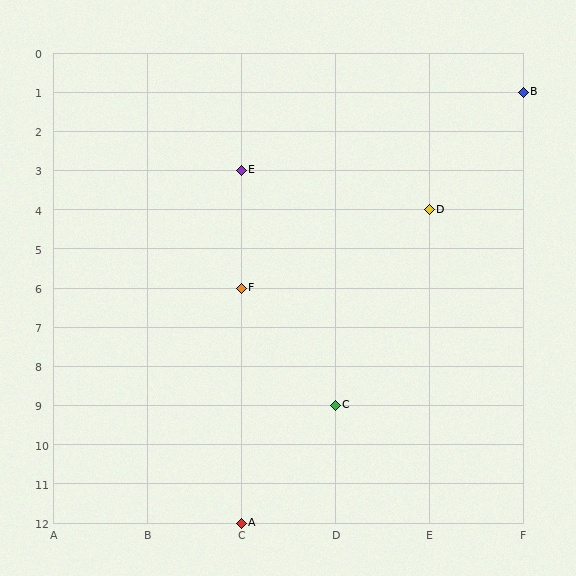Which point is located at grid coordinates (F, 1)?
Point B is at (F, 1).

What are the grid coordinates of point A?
Point A is at grid coordinates (C, 12).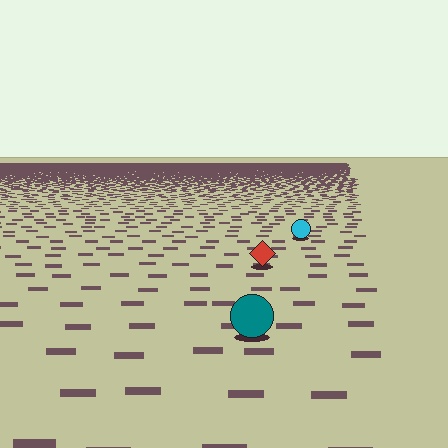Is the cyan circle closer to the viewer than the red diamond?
No. The red diamond is closer — you can tell from the texture gradient: the ground texture is coarser near it.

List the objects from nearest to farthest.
From nearest to farthest: the teal circle, the red diamond, the cyan circle.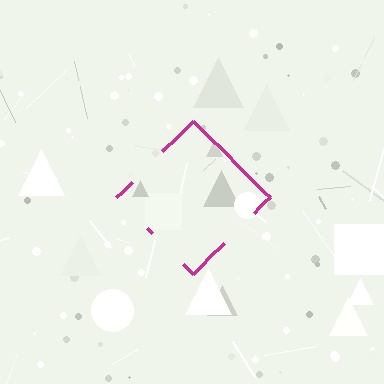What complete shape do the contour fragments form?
The contour fragments form a diamond.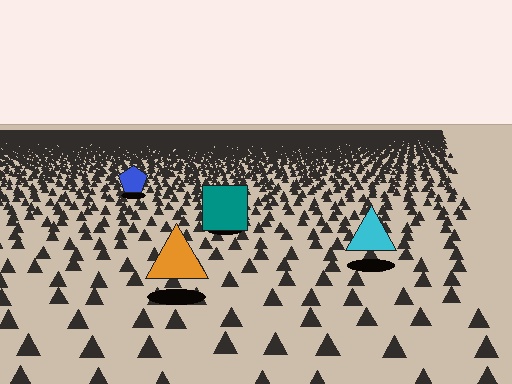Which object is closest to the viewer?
The orange triangle is closest. The texture marks near it are larger and more spread out.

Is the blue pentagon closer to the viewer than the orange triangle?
No. The orange triangle is closer — you can tell from the texture gradient: the ground texture is coarser near it.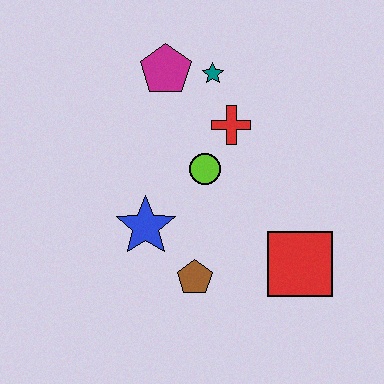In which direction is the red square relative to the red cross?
The red square is below the red cross.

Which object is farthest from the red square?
The magenta pentagon is farthest from the red square.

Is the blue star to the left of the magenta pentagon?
Yes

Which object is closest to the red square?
The brown pentagon is closest to the red square.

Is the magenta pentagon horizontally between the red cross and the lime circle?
No